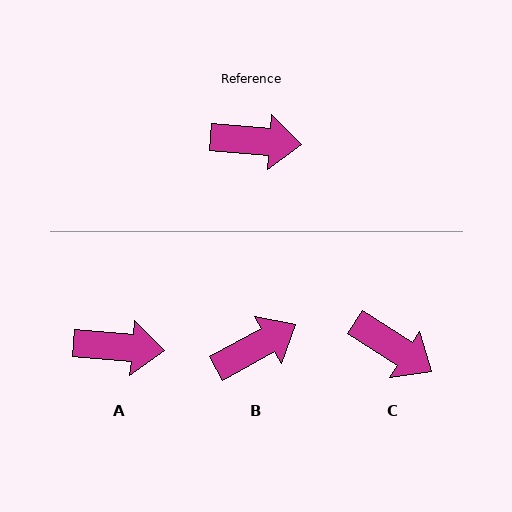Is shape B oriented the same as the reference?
No, it is off by about 34 degrees.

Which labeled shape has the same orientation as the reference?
A.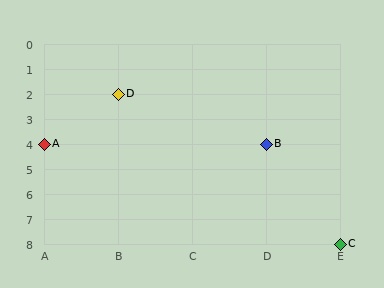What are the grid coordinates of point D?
Point D is at grid coordinates (B, 2).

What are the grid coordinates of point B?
Point B is at grid coordinates (D, 4).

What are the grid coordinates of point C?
Point C is at grid coordinates (E, 8).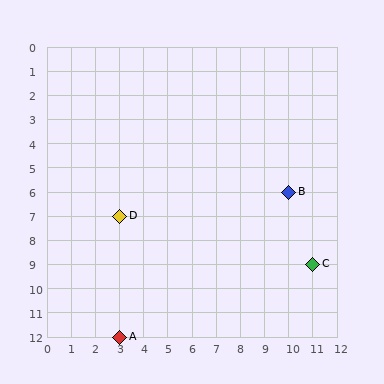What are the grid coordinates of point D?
Point D is at grid coordinates (3, 7).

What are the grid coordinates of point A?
Point A is at grid coordinates (3, 12).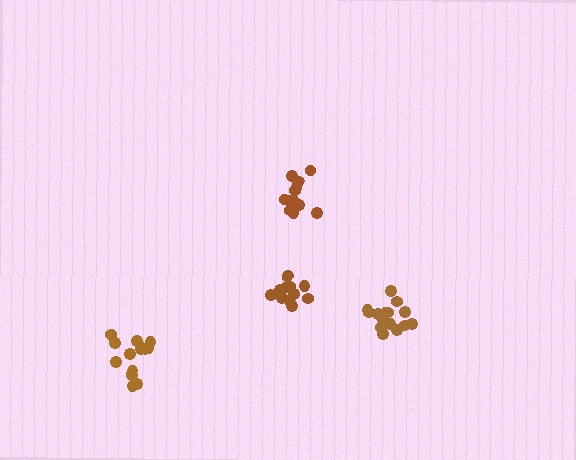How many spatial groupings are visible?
There are 4 spatial groupings.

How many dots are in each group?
Group 1: 14 dots, Group 2: 11 dots, Group 3: 15 dots, Group 4: 14 dots (54 total).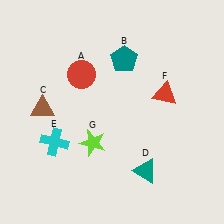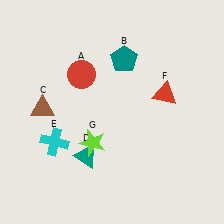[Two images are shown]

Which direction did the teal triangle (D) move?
The teal triangle (D) moved left.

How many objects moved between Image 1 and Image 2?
1 object moved between the two images.